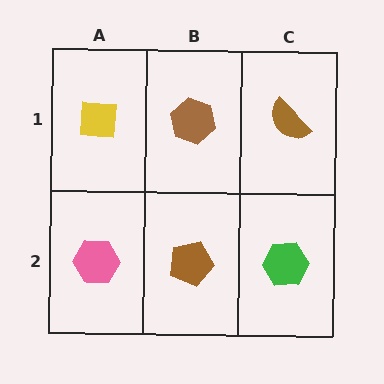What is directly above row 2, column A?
A yellow square.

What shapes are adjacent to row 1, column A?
A pink hexagon (row 2, column A), a brown hexagon (row 1, column B).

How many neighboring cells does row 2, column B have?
3.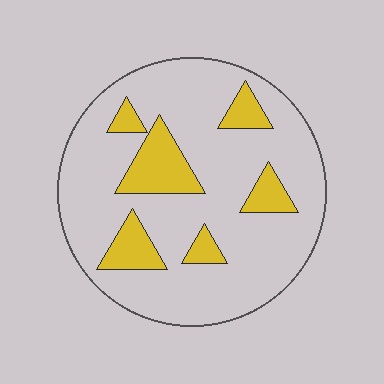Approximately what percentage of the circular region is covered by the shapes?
Approximately 20%.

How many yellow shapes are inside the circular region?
6.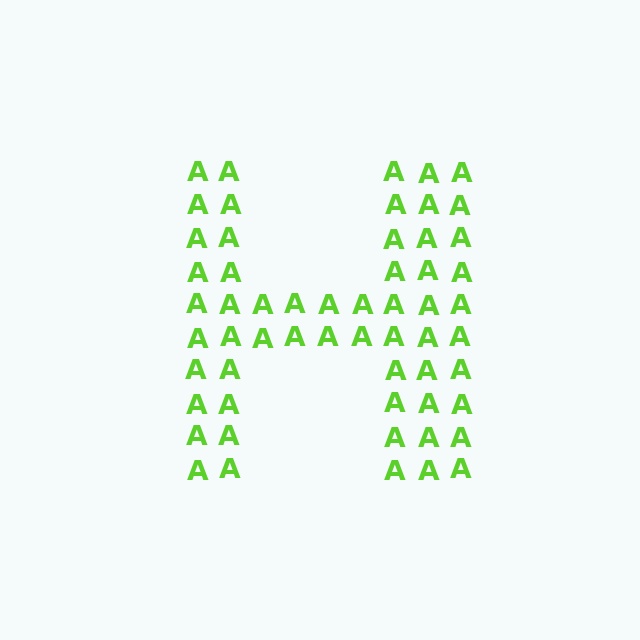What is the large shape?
The large shape is the letter H.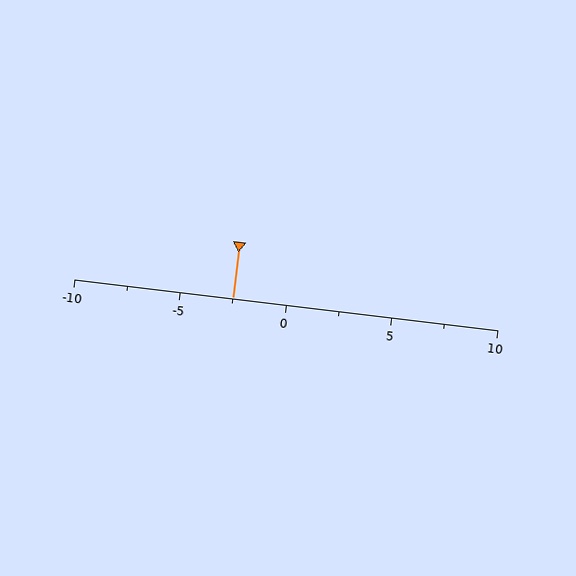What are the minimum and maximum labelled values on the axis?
The axis runs from -10 to 10.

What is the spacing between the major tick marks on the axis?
The major ticks are spaced 5 apart.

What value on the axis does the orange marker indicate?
The marker indicates approximately -2.5.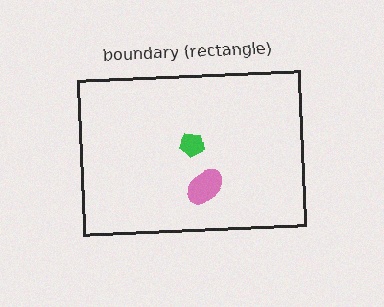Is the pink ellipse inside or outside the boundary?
Inside.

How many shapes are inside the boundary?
2 inside, 0 outside.